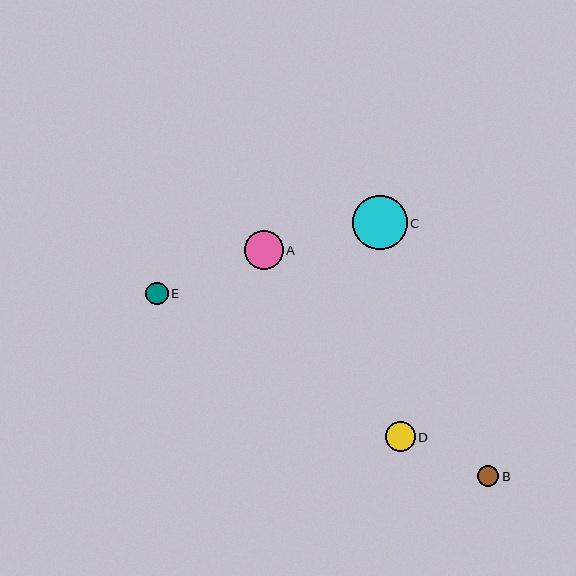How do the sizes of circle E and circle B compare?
Circle E and circle B are approximately the same size.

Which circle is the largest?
Circle C is the largest with a size of approximately 55 pixels.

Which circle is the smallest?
Circle B is the smallest with a size of approximately 21 pixels.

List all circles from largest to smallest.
From largest to smallest: C, A, D, E, B.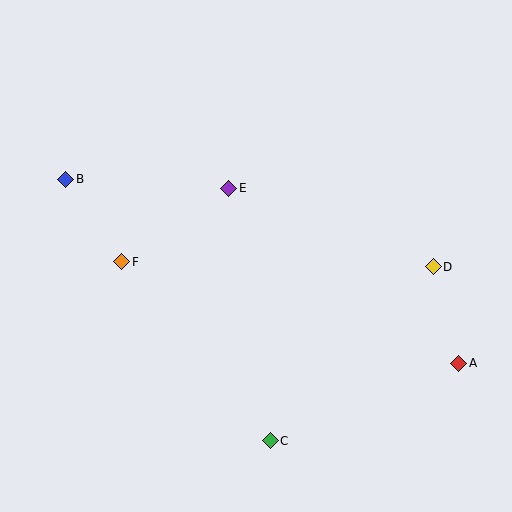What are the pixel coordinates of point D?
Point D is at (433, 267).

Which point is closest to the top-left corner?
Point B is closest to the top-left corner.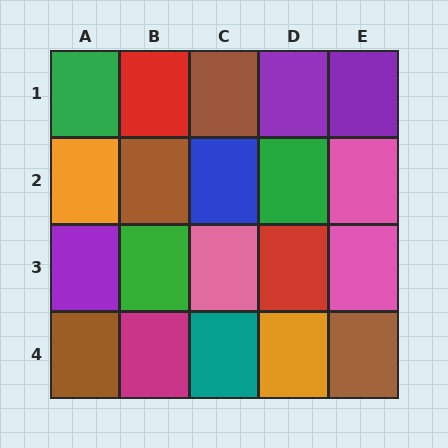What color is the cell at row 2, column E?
Pink.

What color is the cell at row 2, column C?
Blue.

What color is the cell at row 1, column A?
Green.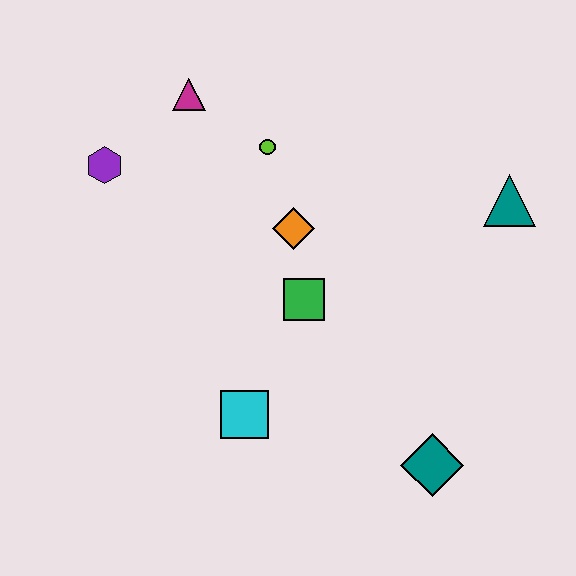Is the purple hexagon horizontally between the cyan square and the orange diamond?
No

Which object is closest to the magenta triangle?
The lime circle is closest to the magenta triangle.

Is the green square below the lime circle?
Yes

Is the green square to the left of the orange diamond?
No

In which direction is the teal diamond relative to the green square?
The teal diamond is below the green square.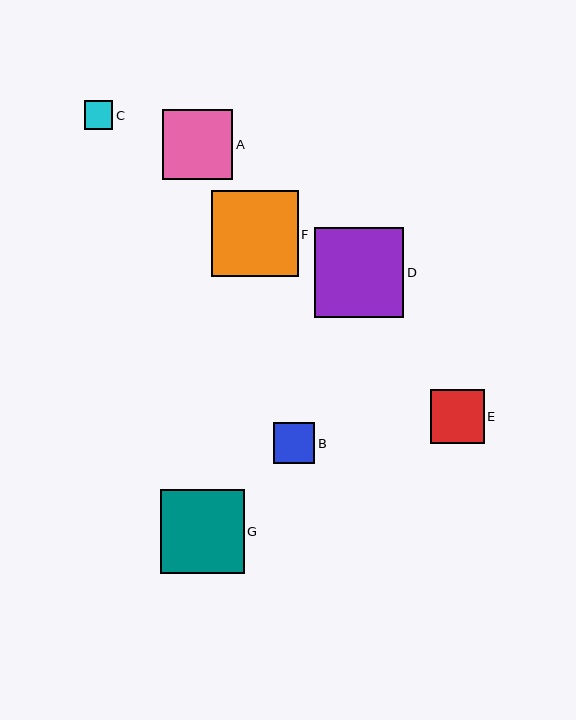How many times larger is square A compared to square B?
Square A is approximately 1.7 times the size of square B.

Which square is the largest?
Square D is the largest with a size of approximately 90 pixels.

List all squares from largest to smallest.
From largest to smallest: D, F, G, A, E, B, C.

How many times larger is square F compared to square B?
Square F is approximately 2.1 times the size of square B.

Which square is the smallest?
Square C is the smallest with a size of approximately 29 pixels.